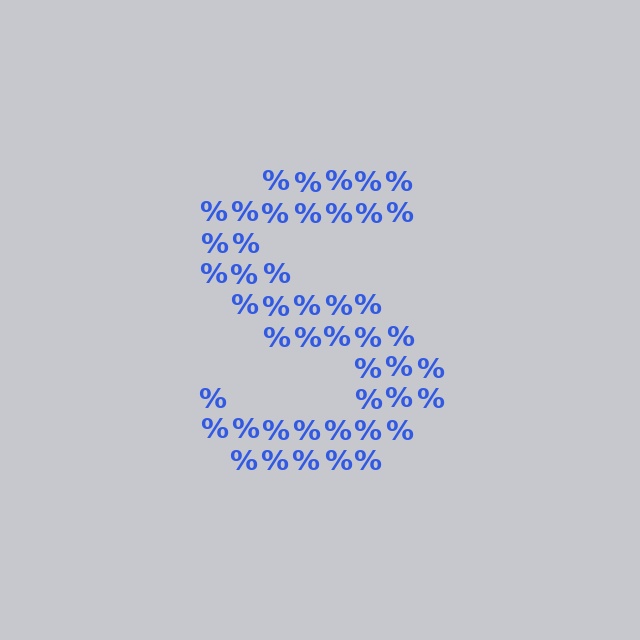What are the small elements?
The small elements are percent signs.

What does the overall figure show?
The overall figure shows the letter S.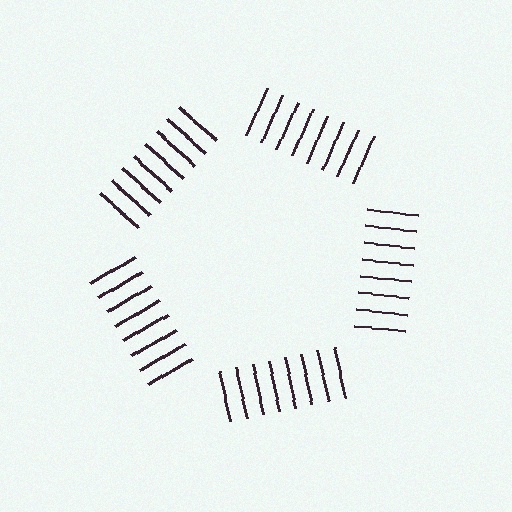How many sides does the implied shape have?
5 sides — the line-ends trace a pentagon.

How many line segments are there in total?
40 — 8 along each of the 5 edges.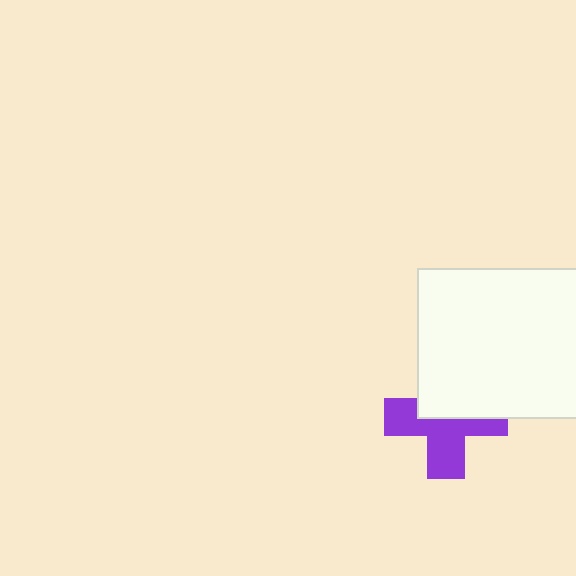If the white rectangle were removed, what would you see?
You would see the complete purple cross.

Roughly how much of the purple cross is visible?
About half of it is visible (roughly 55%).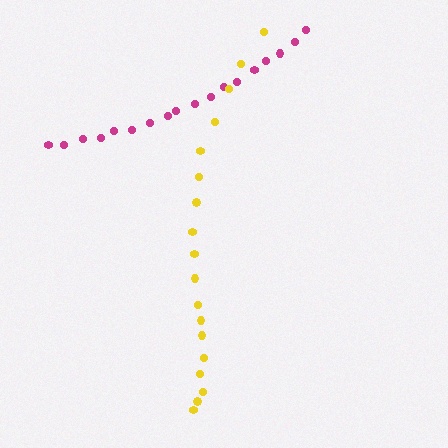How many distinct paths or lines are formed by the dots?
There are 2 distinct paths.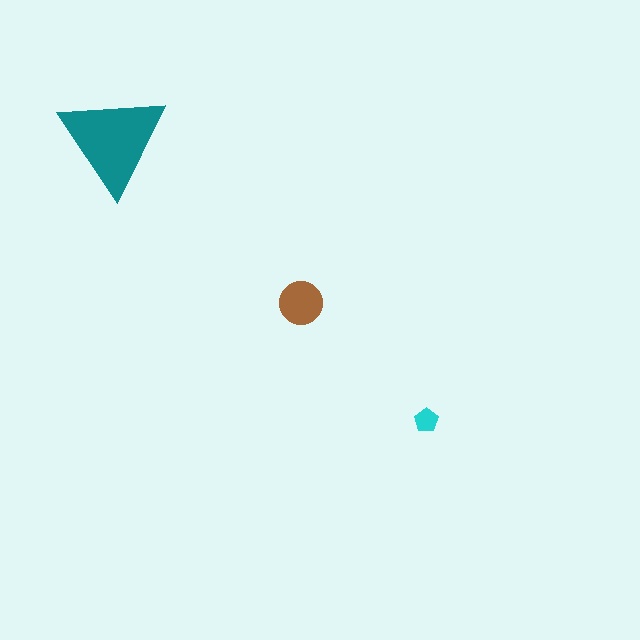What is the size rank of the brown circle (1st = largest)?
2nd.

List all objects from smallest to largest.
The cyan pentagon, the brown circle, the teal triangle.